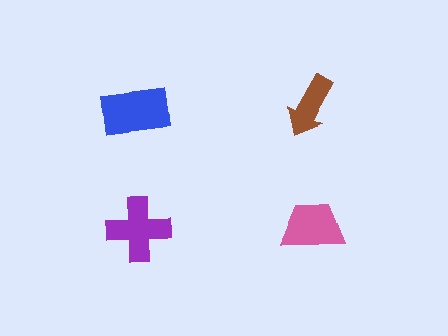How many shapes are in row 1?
2 shapes.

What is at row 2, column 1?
A purple cross.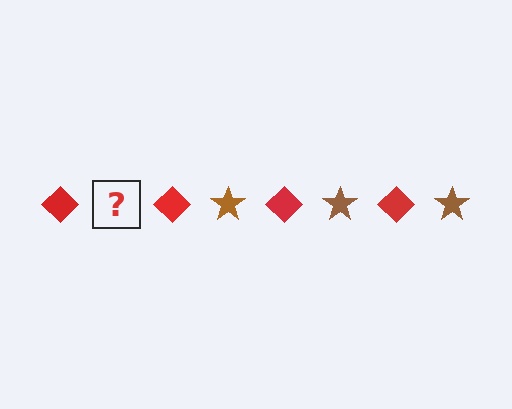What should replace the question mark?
The question mark should be replaced with a brown star.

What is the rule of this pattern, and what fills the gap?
The rule is that the pattern alternates between red diamond and brown star. The gap should be filled with a brown star.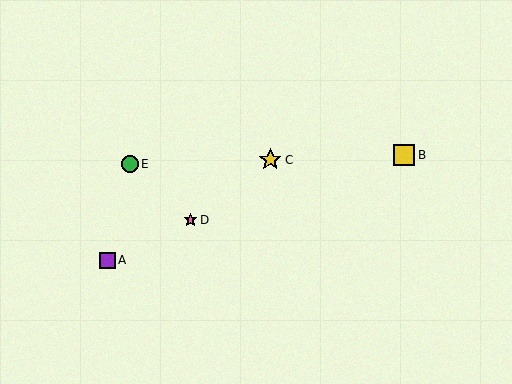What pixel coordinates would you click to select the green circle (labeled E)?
Click at (130, 164) to select the green circle E.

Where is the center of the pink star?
The center of the pink star is at (190, 220).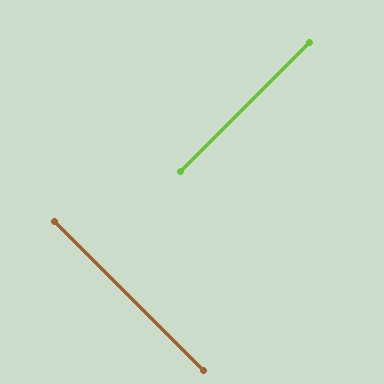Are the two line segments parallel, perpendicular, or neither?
Perpendicular — they meet at approximately 90°.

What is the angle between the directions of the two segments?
Approximately 90 degrees.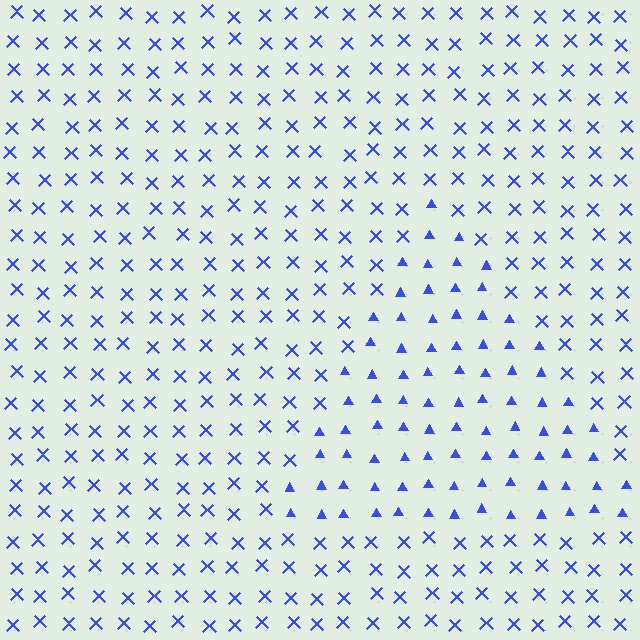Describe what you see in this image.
The image is filled with small blue elements arranged in a uniform grid. A triangle-shaped region contains triangles, while the surrounding area contains X marks. The boundary is defined purely by the change in element shape.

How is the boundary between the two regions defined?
The boundary is defined by a change in element shape: triangles inside vs. X marks outside. All elements share the same color and spacing.